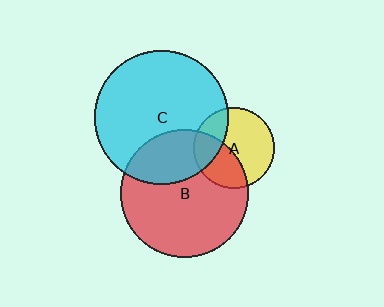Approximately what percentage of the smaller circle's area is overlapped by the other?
Approximately 30%.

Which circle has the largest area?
Circle C (cyan).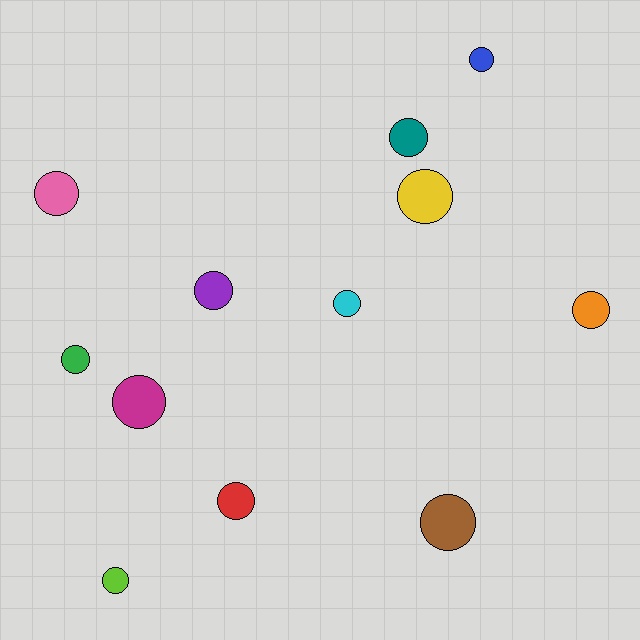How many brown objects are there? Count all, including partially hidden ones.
There is 1 brown object.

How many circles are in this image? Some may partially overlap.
There are 12 circles.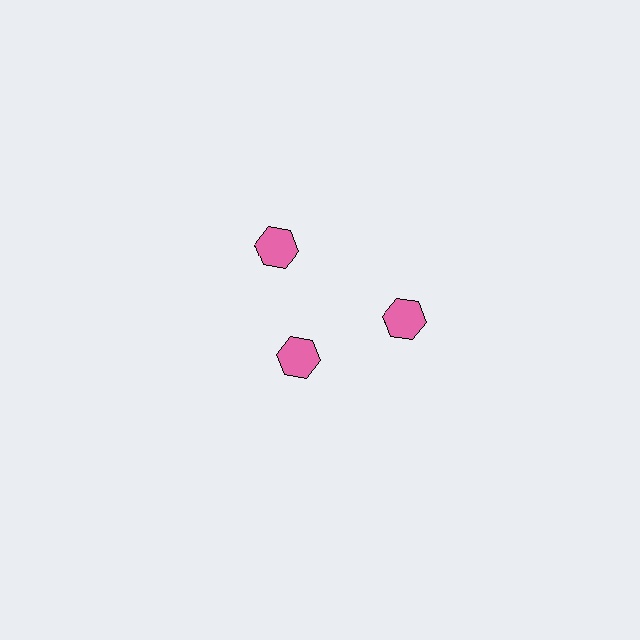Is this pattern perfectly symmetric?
No. The 3 pink hexagons are arranged in a ring, but one element near the 7 o'clock position is pulled inward toward the center, breaking the 3-fold rotational symmetry.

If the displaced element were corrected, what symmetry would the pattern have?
It would have 3-fold rotational symmetry — the pattern would map onto itself every 120 degrees.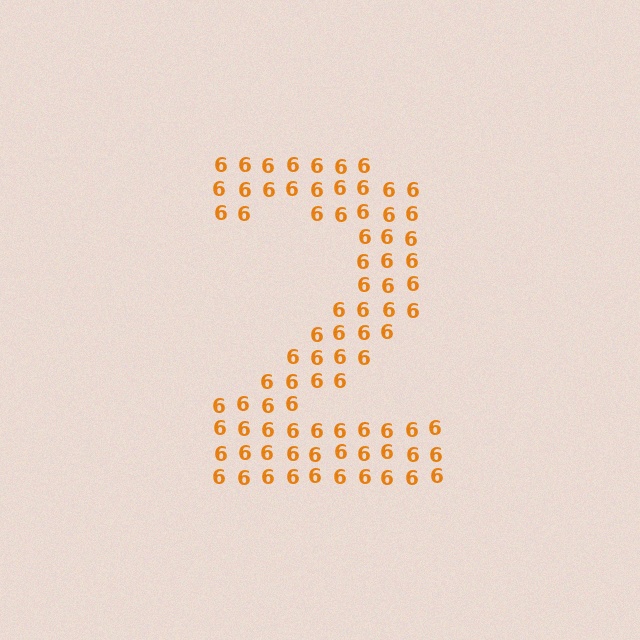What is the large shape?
The large shape is the digit 2.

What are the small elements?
The small elements are digit 6's.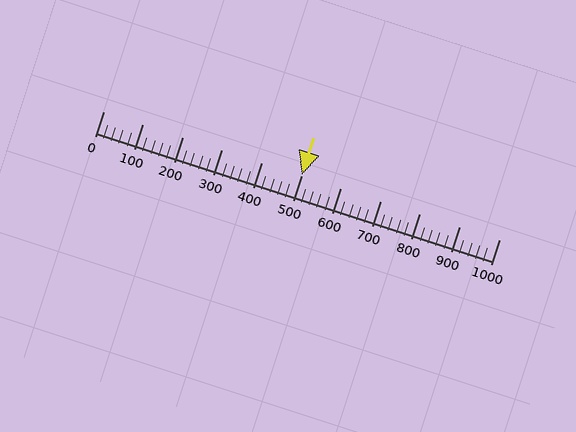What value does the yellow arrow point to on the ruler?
The yellow arrow points to approximately 500.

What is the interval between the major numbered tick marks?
The major tick marks are spaced 100 units apart.